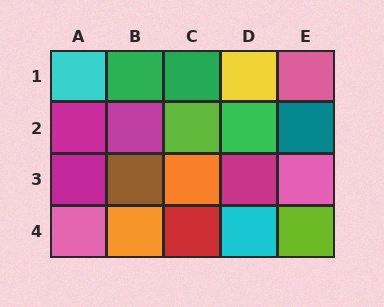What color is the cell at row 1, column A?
Cyan.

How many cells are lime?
2 cells are lime.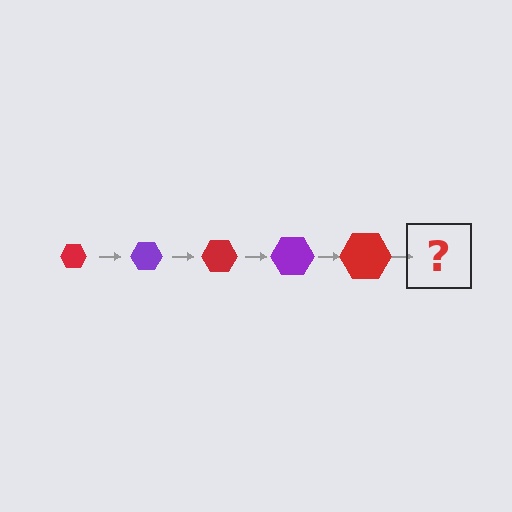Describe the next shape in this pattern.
It should be a purple hexagon, larger than the previous one.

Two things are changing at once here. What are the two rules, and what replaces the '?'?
The two rules are that the hexagon grows larger each step and the color cycles through red and purple. The '?' should be a purple hexagon, larger than the previous one.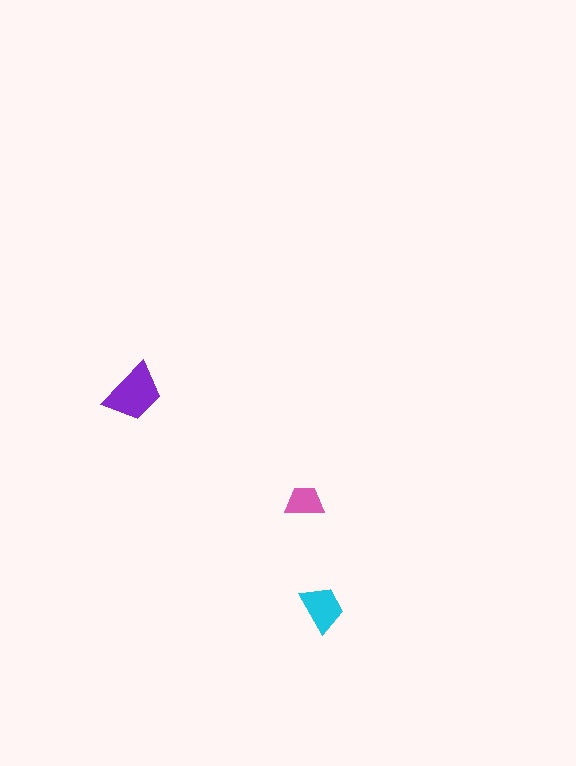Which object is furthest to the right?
The cyan trapezoid is rightmost.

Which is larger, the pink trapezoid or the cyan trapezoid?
The cyan one.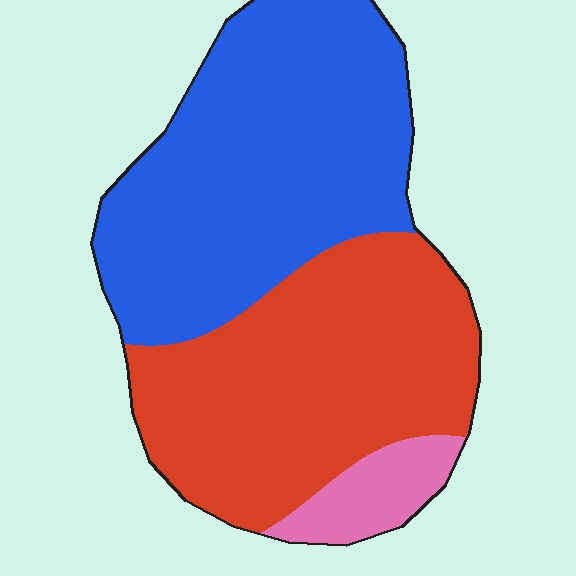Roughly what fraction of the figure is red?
Red covers roughly 45% of the figure.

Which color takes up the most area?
Blue, at roughly 50%.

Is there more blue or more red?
Blue.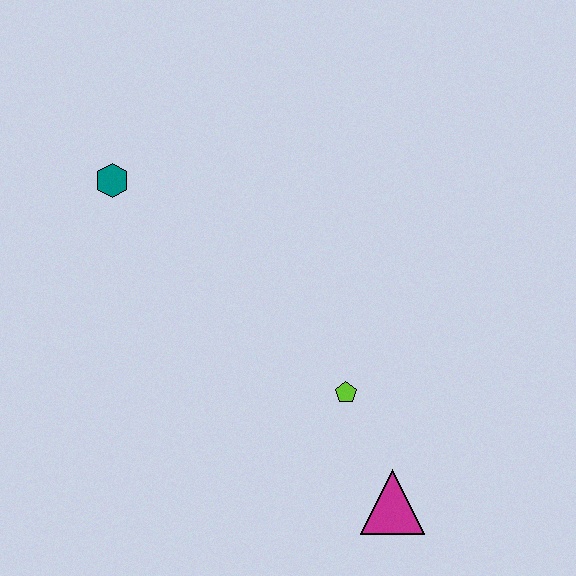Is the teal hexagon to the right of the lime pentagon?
No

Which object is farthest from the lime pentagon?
The teal hexagon is farthest from the lime pentagon.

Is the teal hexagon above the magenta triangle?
Yes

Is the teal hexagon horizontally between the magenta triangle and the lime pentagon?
No